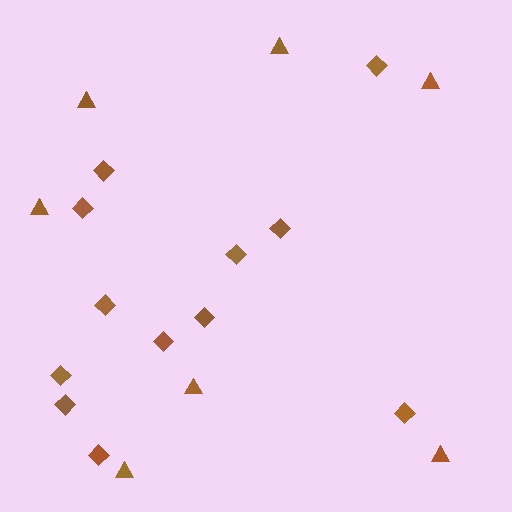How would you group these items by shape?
There are 2 groups: one group of triangles (7) and one group of diamonds (12).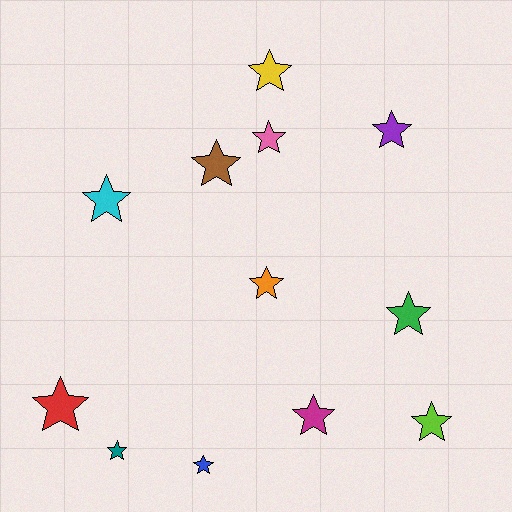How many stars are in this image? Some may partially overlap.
There are 12 stars.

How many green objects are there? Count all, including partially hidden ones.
There is 1 green object.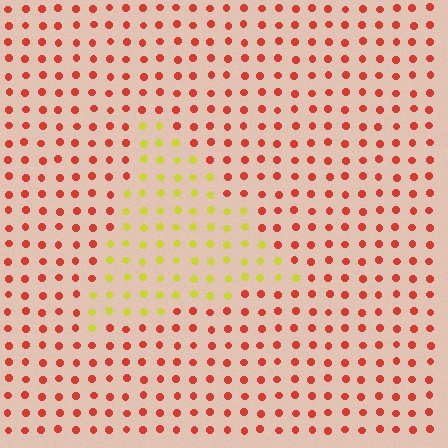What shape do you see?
I see a triangle.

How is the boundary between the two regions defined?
The boundary is defined purely by a slight shift in hue (about 62 degrees). Spacing, size, and orientation are identical on both sides.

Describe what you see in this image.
The image is filled with small red elements in a uniform arrangement. A triangle-shaped region is visible where the elements are tinted to a slightly different hue, forming a subtle color boundary.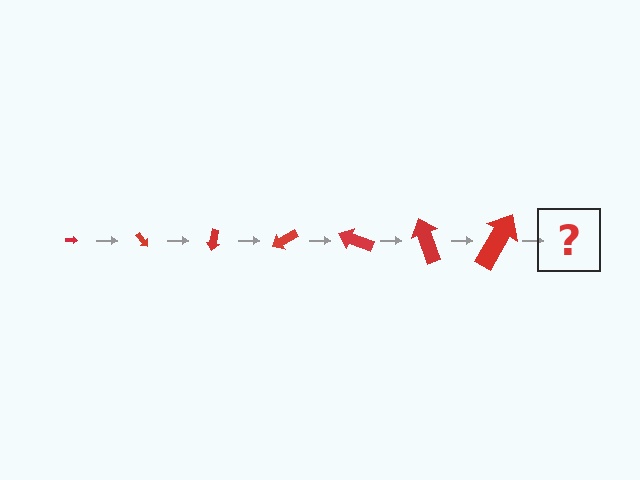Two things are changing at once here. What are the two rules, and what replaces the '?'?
The two rules are that the arrow grows larger each step and it rotates 50 degrees each step. The '?' should be an arrow, larger than the previous one and rotated 350 degrees from the start.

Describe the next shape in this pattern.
It should be an arrow, larger than the previous one and rotated 350 degrees from the start.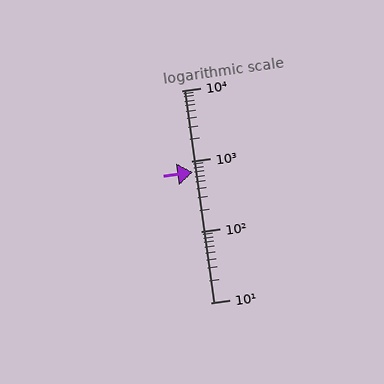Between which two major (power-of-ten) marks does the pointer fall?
The pointer is between 100 and 1000.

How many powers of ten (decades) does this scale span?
The scale spans 3 decades, from 10 to 10000.